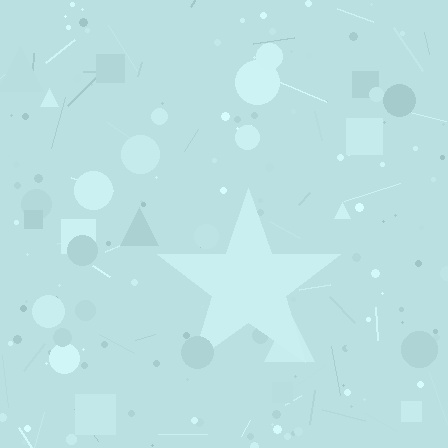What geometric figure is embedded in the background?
A star is embedded in the background.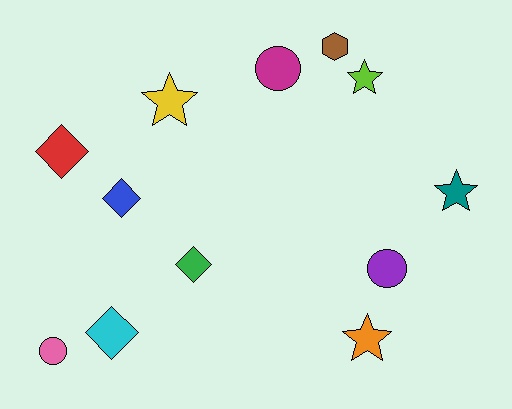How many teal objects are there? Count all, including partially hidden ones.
There is 1 teal object.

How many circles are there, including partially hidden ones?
There are 3 circles.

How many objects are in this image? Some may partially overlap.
There are 12 objects.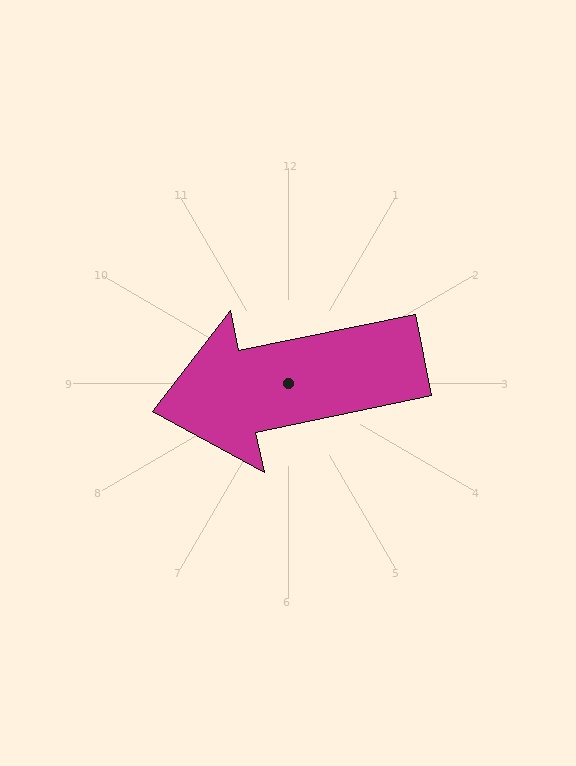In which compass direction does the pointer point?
West.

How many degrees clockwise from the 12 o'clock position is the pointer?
Approximately 258 degrees.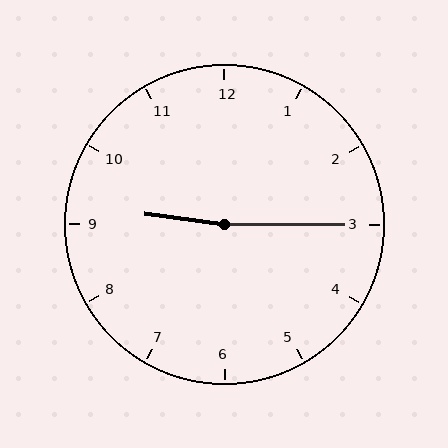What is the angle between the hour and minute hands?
Approximately 172 degrees.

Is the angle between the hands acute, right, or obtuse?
It is obtuse.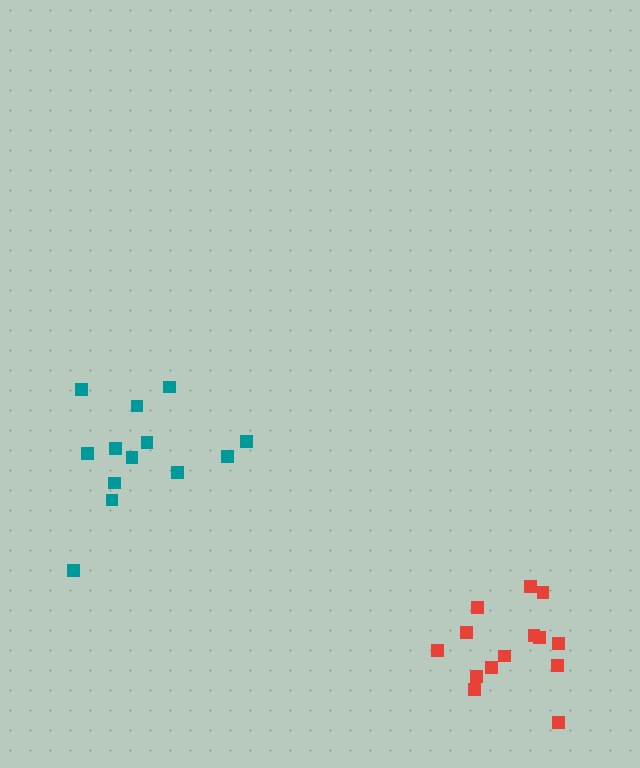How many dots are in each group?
Group 1: 13 dots, Group 2: 14 dots (27 total).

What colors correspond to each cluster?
The clusters are colored: teal, red.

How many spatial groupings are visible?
There are 2 spatial groupings.